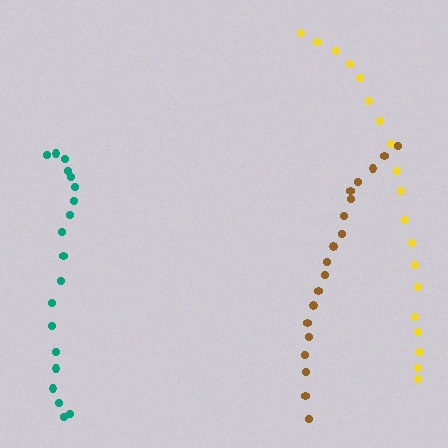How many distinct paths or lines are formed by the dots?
There are 3 distinct paths.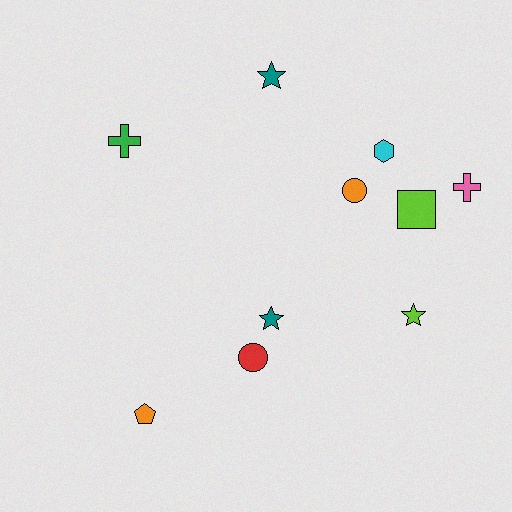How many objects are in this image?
There are 10 objects.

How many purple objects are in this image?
There are no purple objects.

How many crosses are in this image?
There are 2 crosses.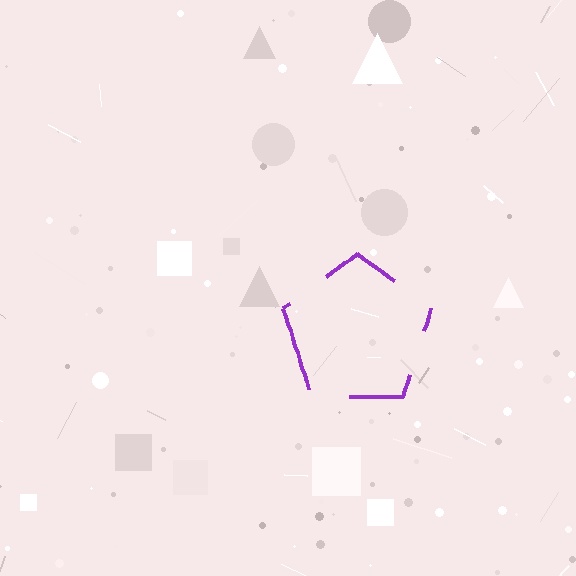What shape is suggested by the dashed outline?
The dashed outline suggests a pentagon.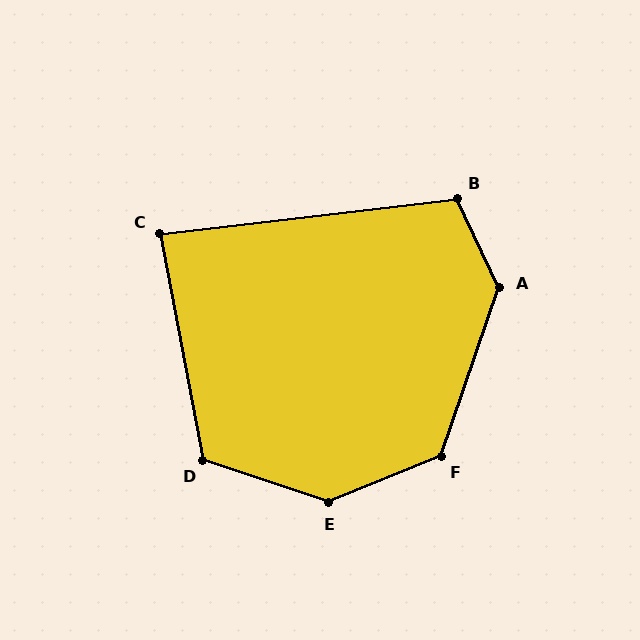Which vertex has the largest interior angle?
E, at approximately 139 degrees.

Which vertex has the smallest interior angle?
C, at approximately 86 degrees.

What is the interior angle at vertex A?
Approximately 135 degrees (obtuse).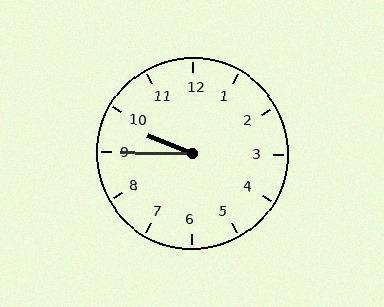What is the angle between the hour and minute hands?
Approximately 22 degrees.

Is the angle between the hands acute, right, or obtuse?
It is acute.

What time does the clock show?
9:45.